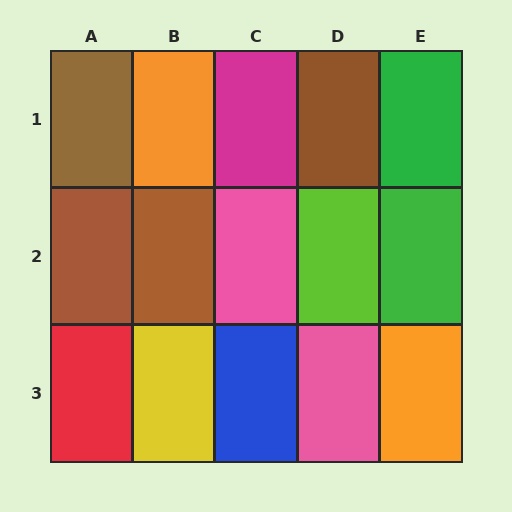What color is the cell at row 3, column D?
Pink.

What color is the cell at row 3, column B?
Yellow.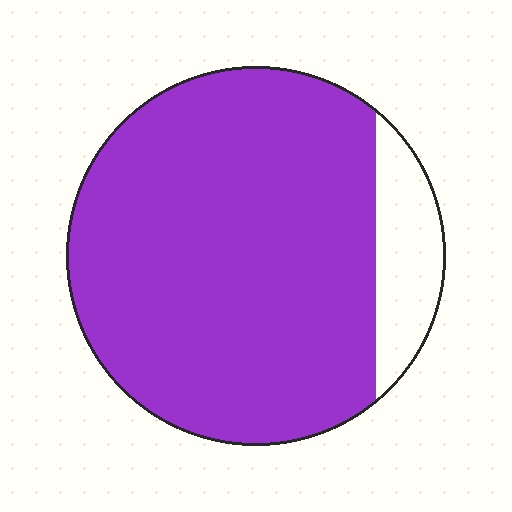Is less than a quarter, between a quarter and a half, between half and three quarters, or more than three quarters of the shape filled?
More than three quarters.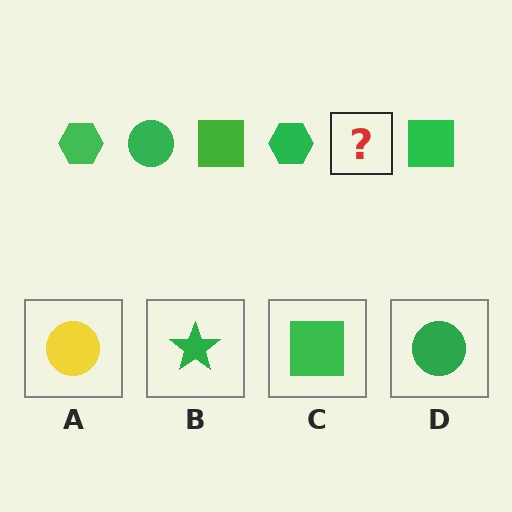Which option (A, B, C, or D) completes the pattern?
D.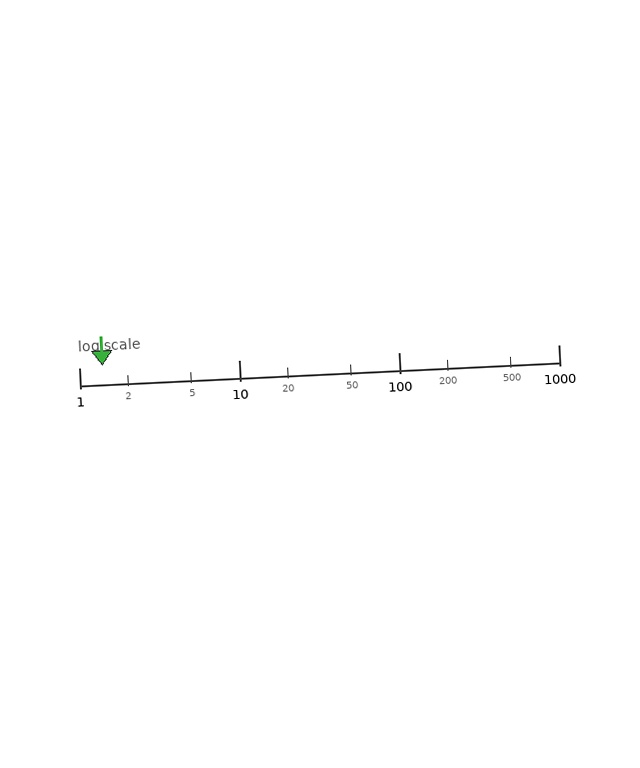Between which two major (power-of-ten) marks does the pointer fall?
The pointer is between 1 and 10.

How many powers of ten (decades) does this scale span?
The scale spans 3 decades, from 1 to 1000.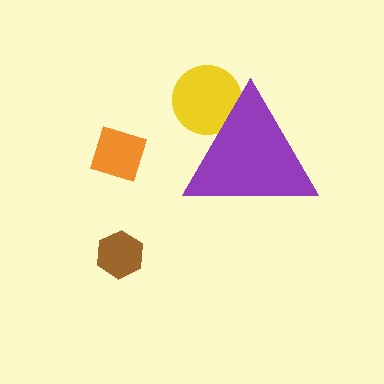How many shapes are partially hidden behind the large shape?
1 shape is partially hidden.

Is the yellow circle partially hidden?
Yes, the yellow circle is partially hidden behind the purple triangle.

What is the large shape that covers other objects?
A purple triangle.